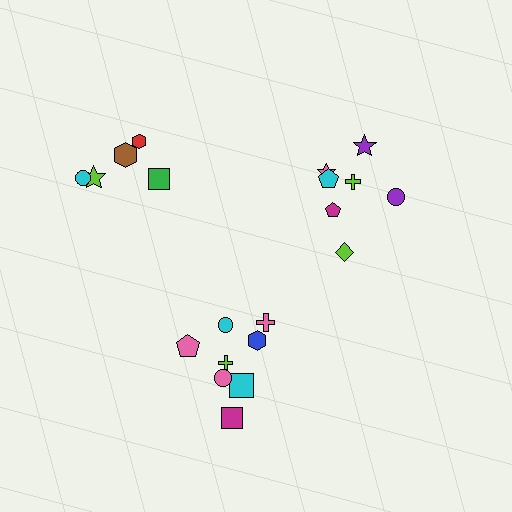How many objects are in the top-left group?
There are 5 objects.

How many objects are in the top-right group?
There are 7 objects.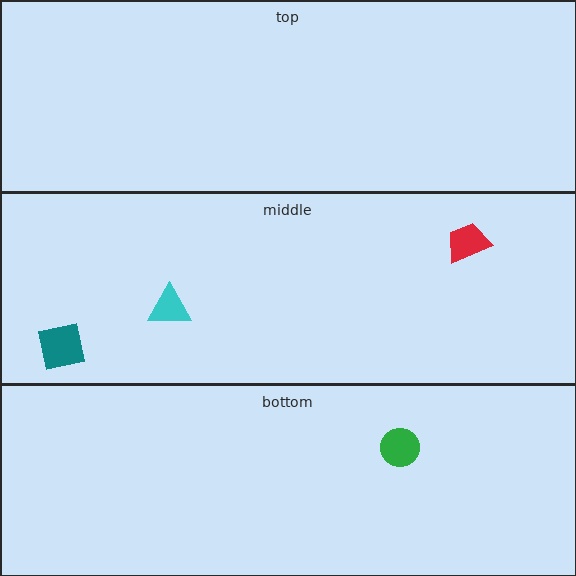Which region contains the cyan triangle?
The middle region.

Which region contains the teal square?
The middle region.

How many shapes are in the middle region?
3.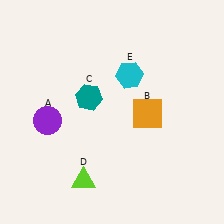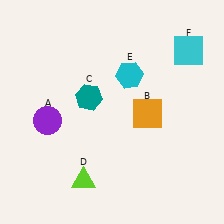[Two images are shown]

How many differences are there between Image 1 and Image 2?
There is 1 difference between the two images.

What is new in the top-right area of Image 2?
A cyan square (F) was added in the top-right area of Image 2.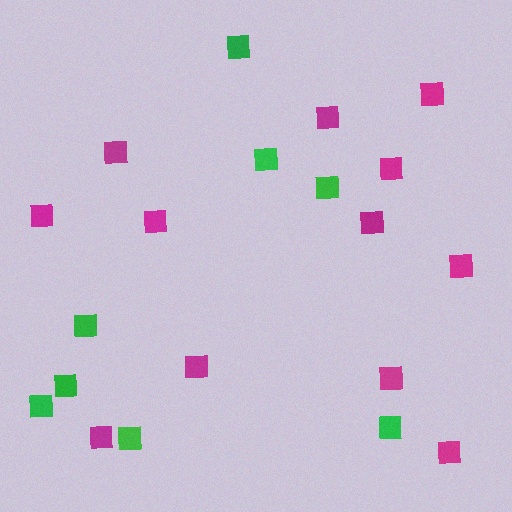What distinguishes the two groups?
There are 2 groups: one group of magenta squares (12) and one group of green squares (8).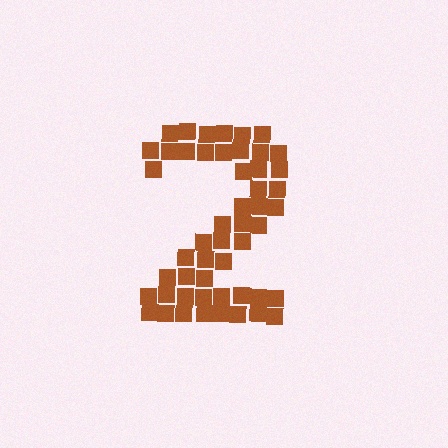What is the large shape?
The large shape is the digit 2.